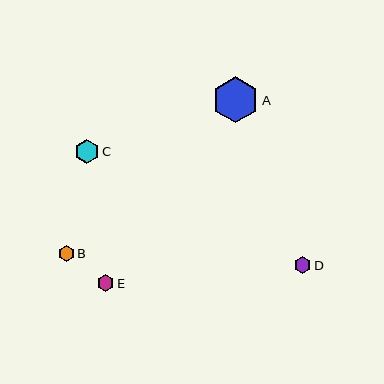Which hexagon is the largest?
Hexagon A is the largest with a size of approximately 46 pixels.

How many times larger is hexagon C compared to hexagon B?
Hexagon C is approximately 1.5 times the size of hexagon B.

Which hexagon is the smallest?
Hexagon B is the smallest with a size of approximately 16 pixels.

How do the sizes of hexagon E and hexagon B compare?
Hexagon E and hexagon B are approximately the same size.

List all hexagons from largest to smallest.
From largest to smallest: A, C, D, E, B.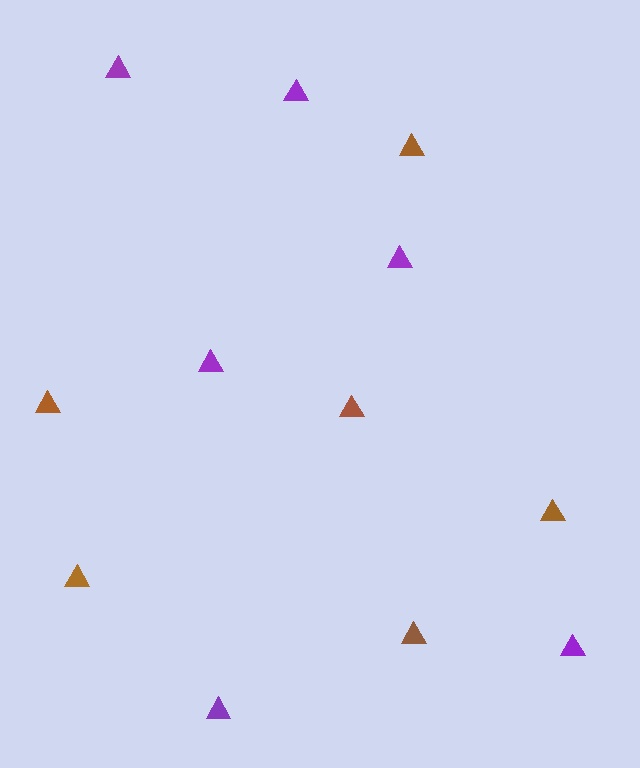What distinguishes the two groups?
There are 2 groups: one group of purple triangles (6) and one group of brown triangles (6).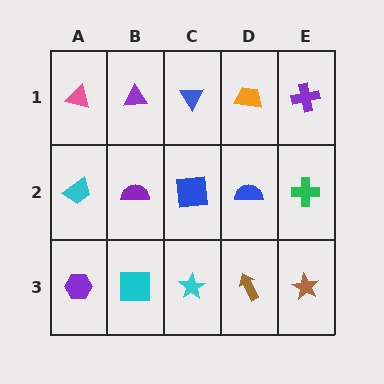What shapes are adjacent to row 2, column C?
A blue triangle (row 1, column C), a cyan star (row 3, column C), a purple semicircle (row 2, column B), a blue semicircle (row 2, column D).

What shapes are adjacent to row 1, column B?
A purple semicircle (row 2, column B), a pink triangle (row 1, column A), a blue triangle (row 1, column C).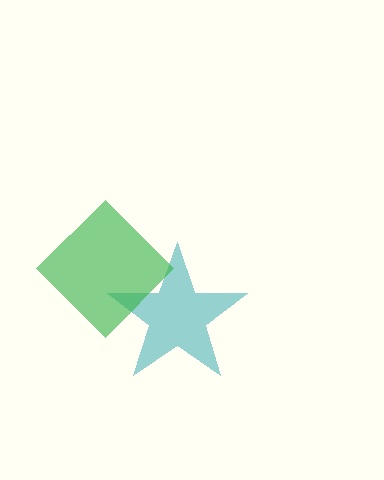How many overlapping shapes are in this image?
There are 2 overlapping shapes in the image.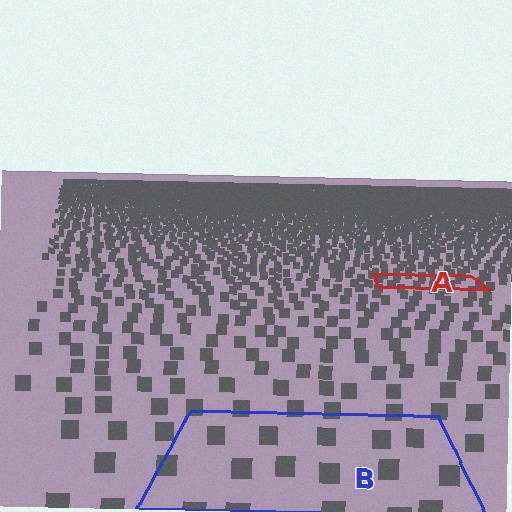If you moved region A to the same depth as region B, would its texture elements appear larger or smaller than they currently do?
They would appear larger. At a closer depth, the same texture elements are projected at a bigger on-screen size.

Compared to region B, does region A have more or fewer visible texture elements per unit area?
Region A has more texture elements per unit area — they are packed more densely because it is farther away.